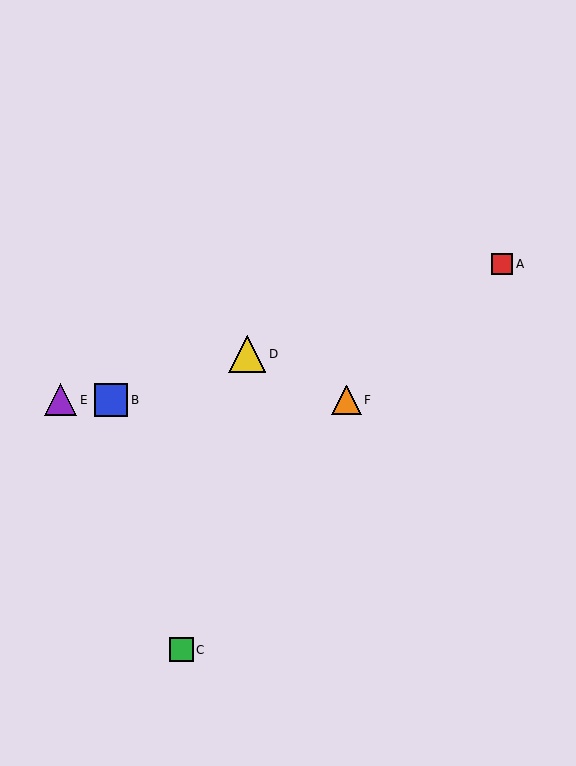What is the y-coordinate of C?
Object C is at y≈650.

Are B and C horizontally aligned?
No, B is at y≈400 and C is at y≈650.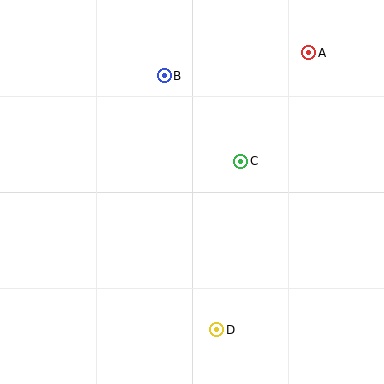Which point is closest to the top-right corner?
Point A is closest to the top-right corner.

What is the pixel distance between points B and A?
The distance between B and A is 146 pixels.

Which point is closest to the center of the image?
Point C at (241, 161) is closest to the center.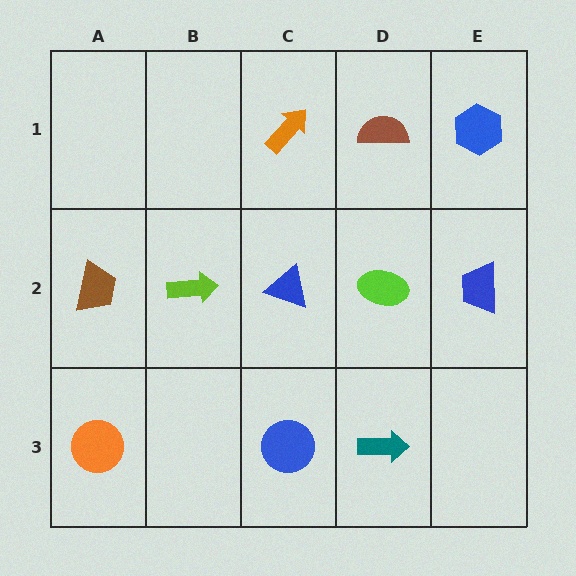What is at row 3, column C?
A blue circle.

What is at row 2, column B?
A lime arrow.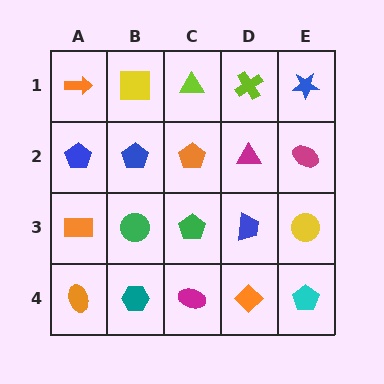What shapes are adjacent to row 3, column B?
A blue pentagon (row 2, column B), a teal hexagon (row 4, column B), an orange rectangle (row 3, column A), a green pentagon (row 3, column C).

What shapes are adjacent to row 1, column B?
A blue pentagon (row 2, column B), an orange arrow (row 1, column A), a lime triangle (row 1, column C).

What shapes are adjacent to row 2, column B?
A yellow square (row 1, column B), a green circle (row 3, column B), a blue pentagon (row 2, column A), an orange pentagon (row 2, column C).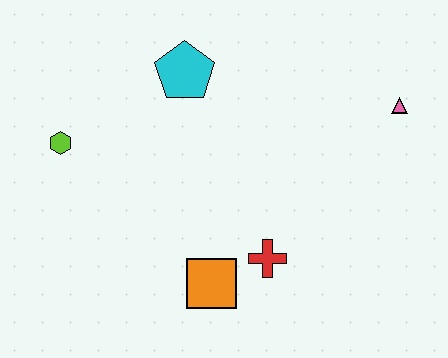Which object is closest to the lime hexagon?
The cyan pentagon is closest to the lime hexagon.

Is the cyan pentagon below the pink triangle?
No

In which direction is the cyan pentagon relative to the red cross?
The cyan pentagon is above the red cross.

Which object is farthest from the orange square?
The pink triangle is farthest from the orange square.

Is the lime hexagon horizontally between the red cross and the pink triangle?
No